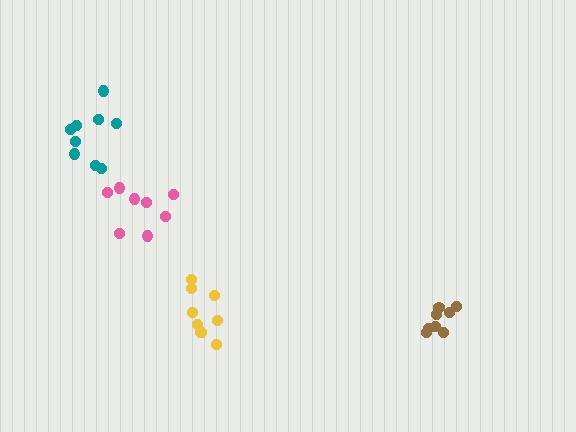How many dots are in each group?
Group 1: 9 dots, Group 2: 8 dots, Group 3: 8 dots, Group 4: 9 dots (34 total).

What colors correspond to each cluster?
The clusters are colored: teal, brown, pink, yellow.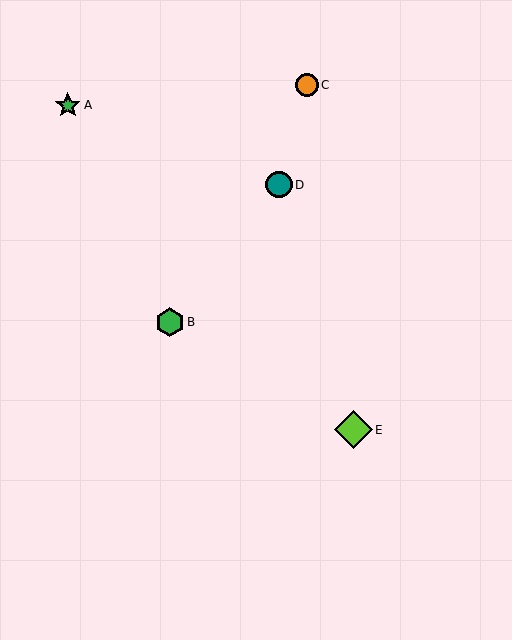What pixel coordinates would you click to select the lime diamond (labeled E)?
Click at (354, 430) to select the lime diamond E.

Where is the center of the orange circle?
The center of the orange circle is at (307, 85).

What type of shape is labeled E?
Shape E is a lime diamond.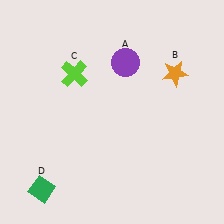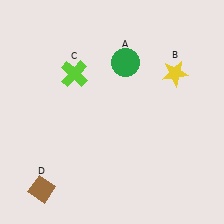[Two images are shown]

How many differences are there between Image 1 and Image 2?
There are 3 differences between the two images.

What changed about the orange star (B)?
In Image 1, B is orange. In Image 2, it changed to yellow.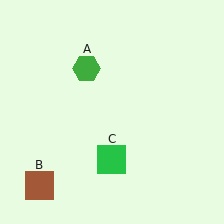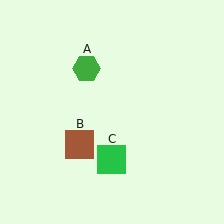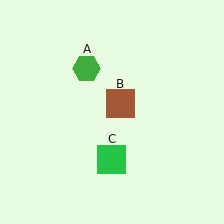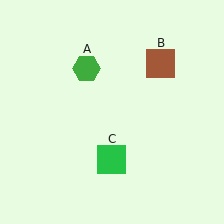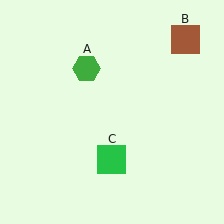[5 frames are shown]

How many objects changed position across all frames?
1 object changed position: brown square (object B).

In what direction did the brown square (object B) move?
The brown square (object B) moved up and to the right.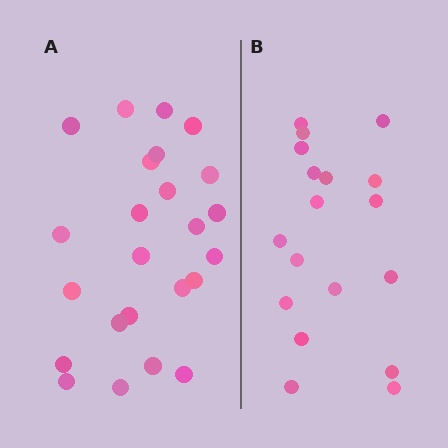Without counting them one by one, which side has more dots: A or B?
Region A (the left region) has more dots.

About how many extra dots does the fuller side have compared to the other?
Region A has about 6 more dots than region B.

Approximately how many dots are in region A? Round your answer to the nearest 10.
About 20 dots. (The exact count is 24, which rounds to 20.)